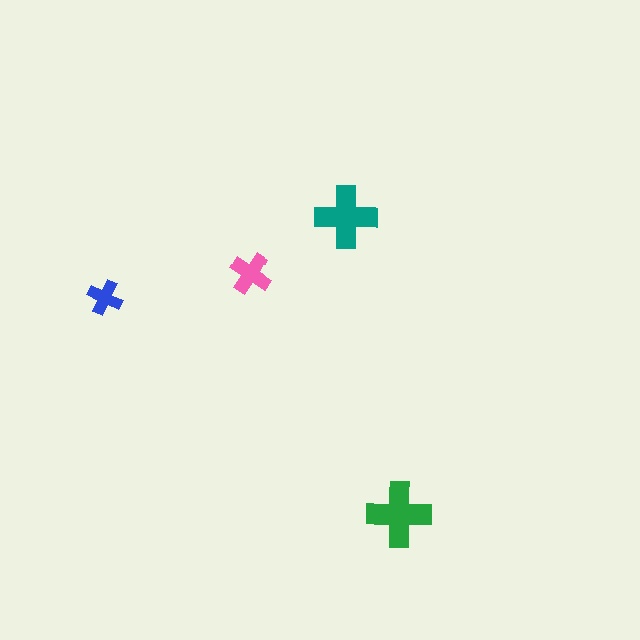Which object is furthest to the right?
The green cross is rightmost.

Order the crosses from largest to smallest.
the green one, the teal one, the pink one, the blue one.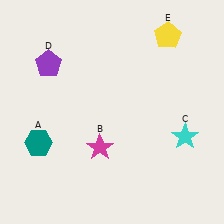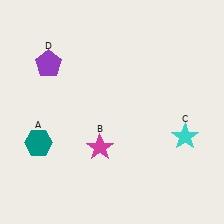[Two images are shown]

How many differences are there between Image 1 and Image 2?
There is 1 difference between the two images.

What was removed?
The yellow pentagon (E) was removed in Image 2.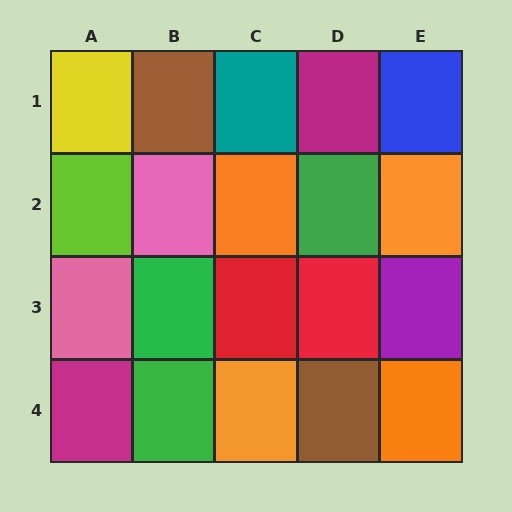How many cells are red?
2 cells are red.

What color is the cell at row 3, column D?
Red.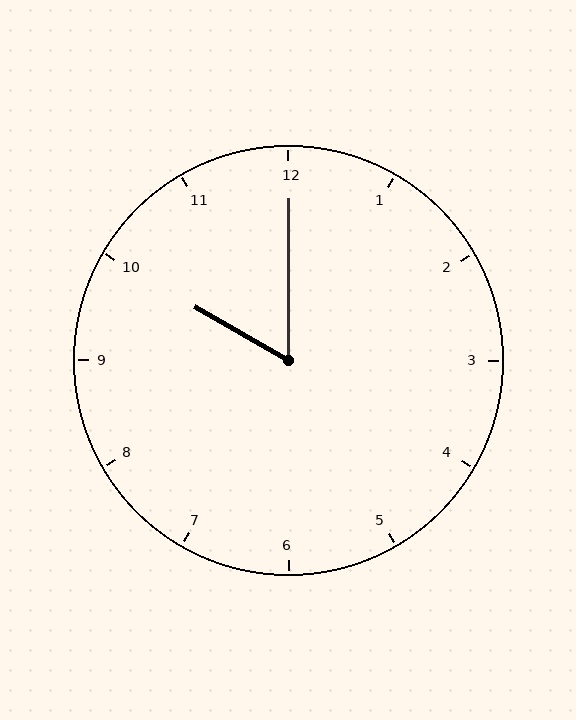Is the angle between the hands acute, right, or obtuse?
It is acute.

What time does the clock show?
10:00.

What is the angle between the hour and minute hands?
Approximately 60 degrees.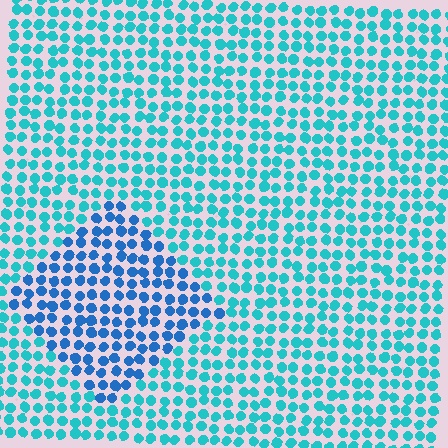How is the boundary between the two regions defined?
The boundary is defined purely by a slight shift in hue (about 32 degrees). Spacing, size, and orientation are identical on both sides.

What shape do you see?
I see a diamond.